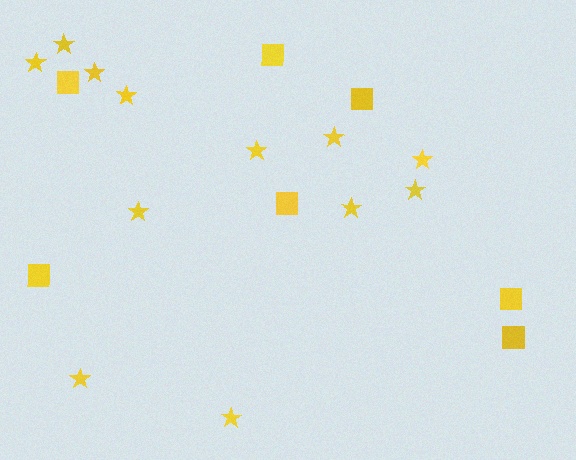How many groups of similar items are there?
There are 2 groups: one group of squares (7) and one group of stars (12).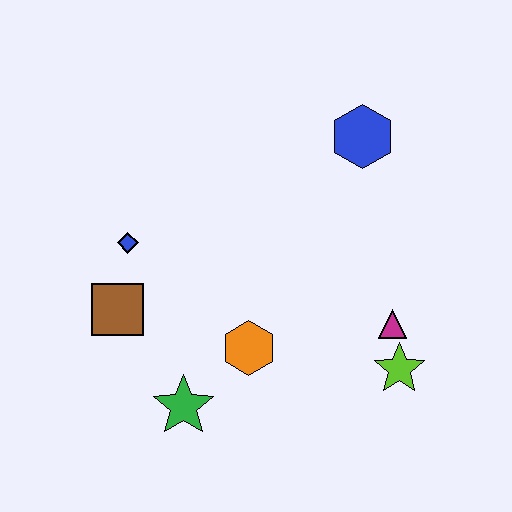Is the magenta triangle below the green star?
No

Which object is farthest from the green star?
The blue hexagon is farthest from the green star.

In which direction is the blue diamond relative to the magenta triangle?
The blue diamond is to the left of the magenta triangle.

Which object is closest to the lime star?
The magenta triangle is closest to the lime star.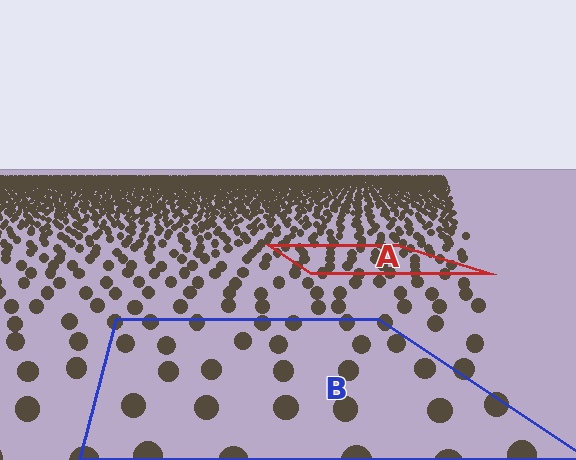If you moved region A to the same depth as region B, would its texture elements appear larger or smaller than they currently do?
They would appear larger. At a closer depth, the same texture elements are projected at a bigger on-screen size.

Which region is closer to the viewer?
Region B is closer. The texture elements there are larger and more spread out.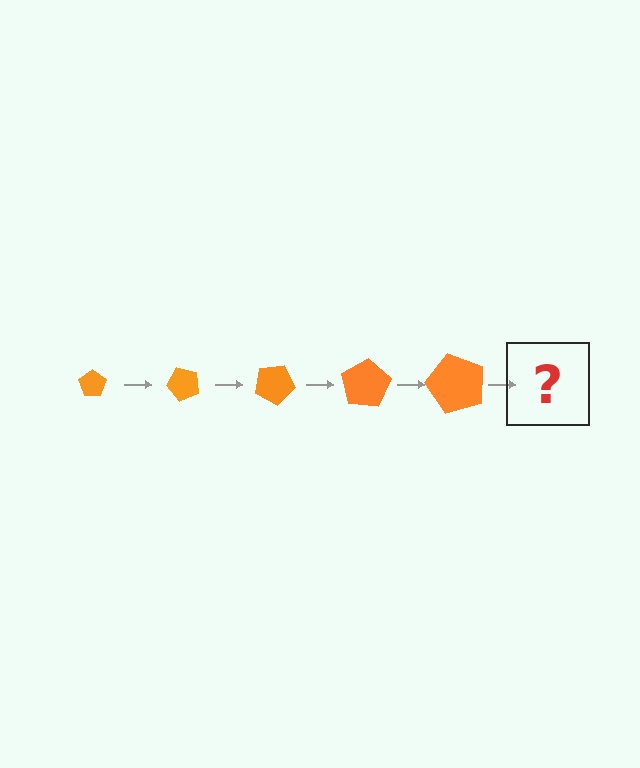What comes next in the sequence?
The next element should be a pentagon, larger than the previous one and rotated 250 degrees from the start.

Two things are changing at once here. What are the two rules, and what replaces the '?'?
The two rules are that the pentagon grows larger each step and it rotates 50 degrees each step. The '?' should be a pentagon, larger than the previous one and rotated 250 degrees from the start.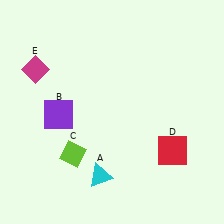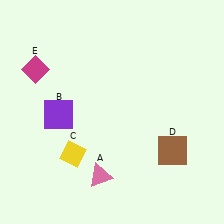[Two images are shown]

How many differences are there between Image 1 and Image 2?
There are 3 differences between the two images.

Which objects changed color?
A changed from cyan to pink. C changed from lime to yellow. D changed from red to brown.